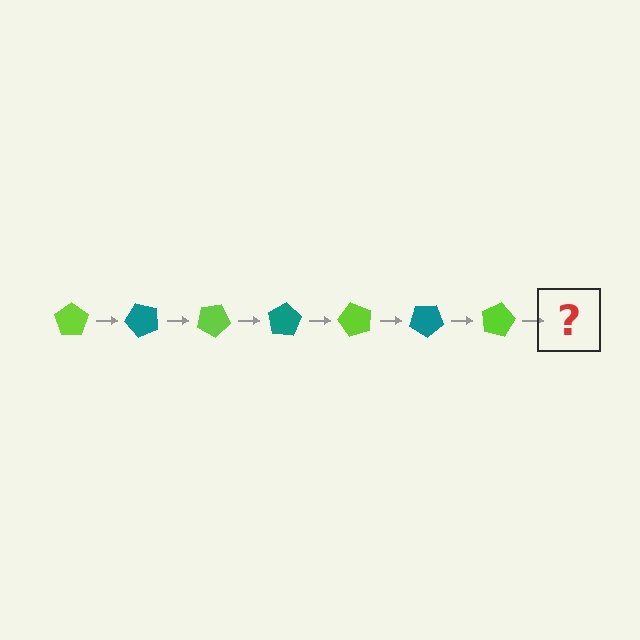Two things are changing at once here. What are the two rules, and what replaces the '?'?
The two rules are that it rotates 50 degrees each step and the color cycles through lime and teal. The '?' should be a teal pentagon, rotated 350 degrees from the start.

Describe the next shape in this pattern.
It should be a teal pentagon, rotated 350 degrees from the start.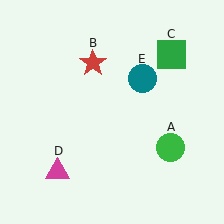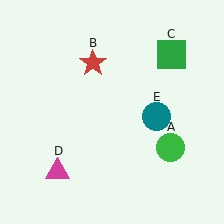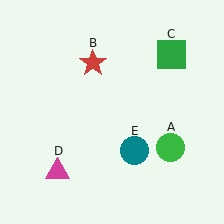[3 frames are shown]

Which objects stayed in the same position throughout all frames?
Green circle (object A) and red star (object B) and green square (object C) and magenta triangle (object D) remained stationary.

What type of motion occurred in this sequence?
The teal circle (object E) rotated clockwise around the center of the scene.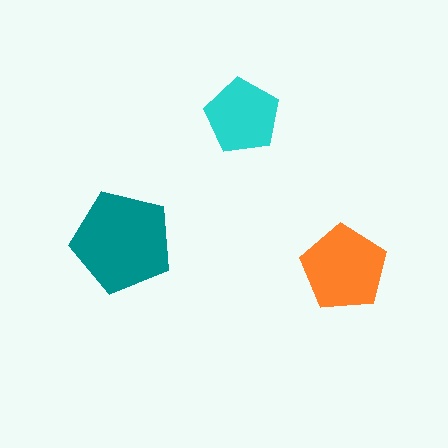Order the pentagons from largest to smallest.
the teal one, the orange one, the cyan one.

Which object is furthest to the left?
The teal pentagon is leftmost.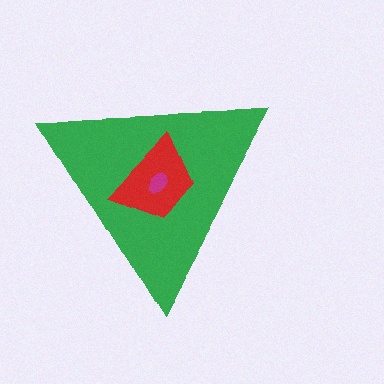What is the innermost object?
The magenta ellipse.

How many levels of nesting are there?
3.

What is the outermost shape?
The green triangle.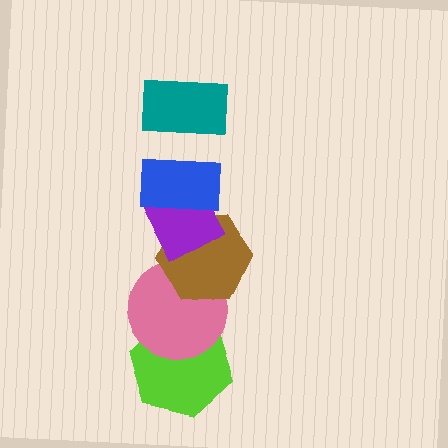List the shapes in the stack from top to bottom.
From top to bottom: the teal rectangle, the blue rectangle, the purple diamond, the brown hexagon, the pink circle, the lime hexagon.